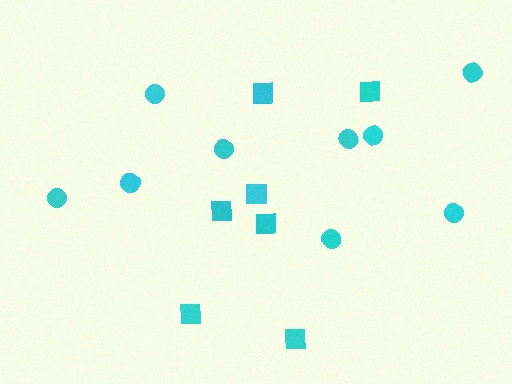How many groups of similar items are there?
There are 2 groups: one group of circles (9) and one group of squares (7).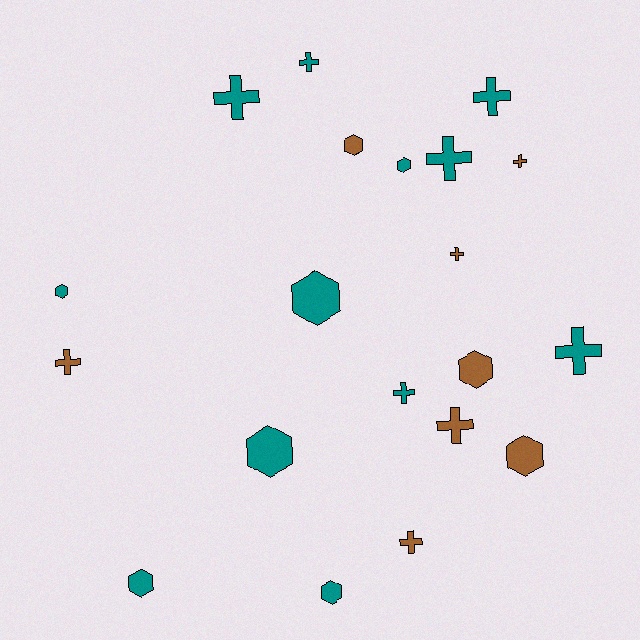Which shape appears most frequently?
Cross, with 11 objects.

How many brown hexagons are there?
There are 3 brown hexagons.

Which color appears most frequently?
Teal, with 12 objects.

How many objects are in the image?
There are 20 objects.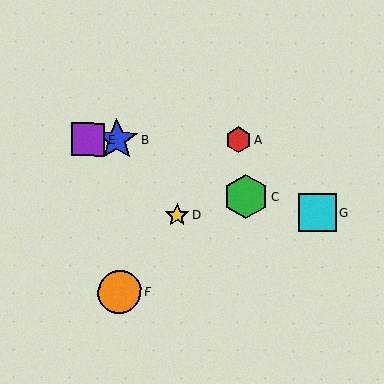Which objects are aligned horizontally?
Objects A, B, E are aligned horizontally.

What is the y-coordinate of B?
Object B is at y≈139.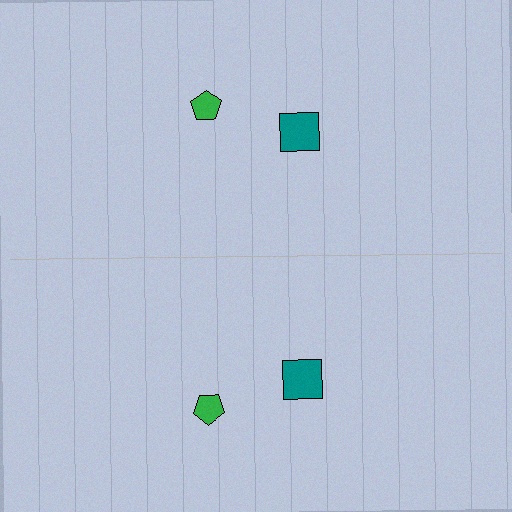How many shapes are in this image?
There are 4 shapes in this image.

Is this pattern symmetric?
Yes, this pattern has bilateral (reflection) symmetry.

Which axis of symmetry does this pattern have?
The pattern has a horizontal axis of symmetry running through the center of the image.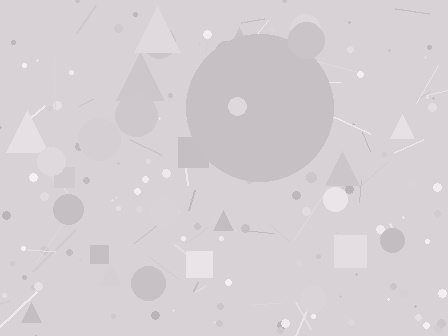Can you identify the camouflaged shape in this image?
The camouflaged shape is a circle.